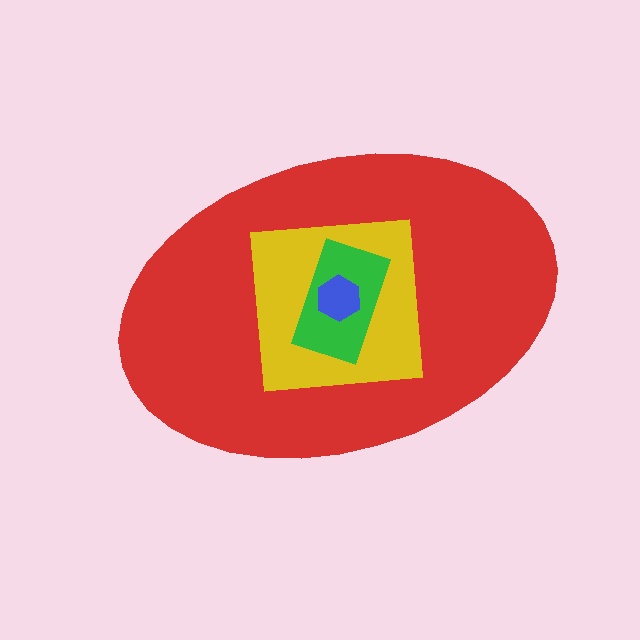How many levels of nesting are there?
4.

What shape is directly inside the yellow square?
The green rectangle.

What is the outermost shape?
The red ellipse.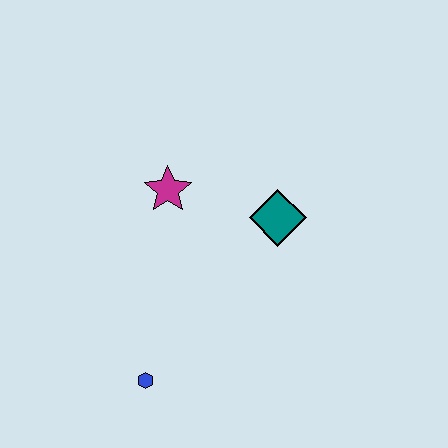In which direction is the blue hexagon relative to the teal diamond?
The blue hexagon is below the teal diamond.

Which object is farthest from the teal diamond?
The blue hexagon is farthest from the teal diamond.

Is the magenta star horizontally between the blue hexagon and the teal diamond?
Yes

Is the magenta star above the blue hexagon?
Yes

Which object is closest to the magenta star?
The teal diamond is closest to the magenta star.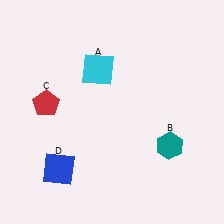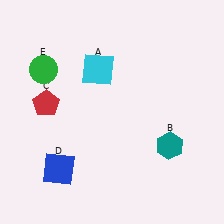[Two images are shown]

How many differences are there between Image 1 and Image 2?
There is 1 difference between the two images.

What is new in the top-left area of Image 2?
A green circle (E) was added in the top-left area of Image 2.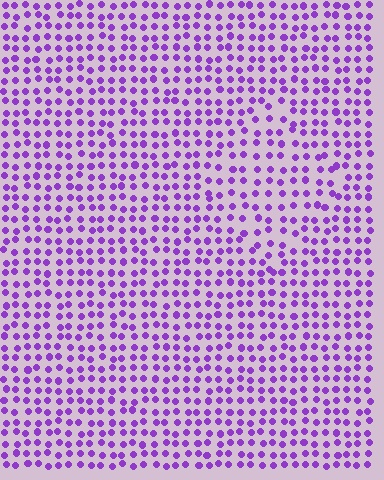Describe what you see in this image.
The image contains small purple elements arranged at two different densities. A diamond-shaped region is visible where the elements are less densely packed than the surrounding area.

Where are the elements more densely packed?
The elements are more densely packed outside the diamond boundary.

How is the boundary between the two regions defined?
The boundary is defined by a change in element density (approximately 1.4x ratio). All elements are the same color, size, and shape.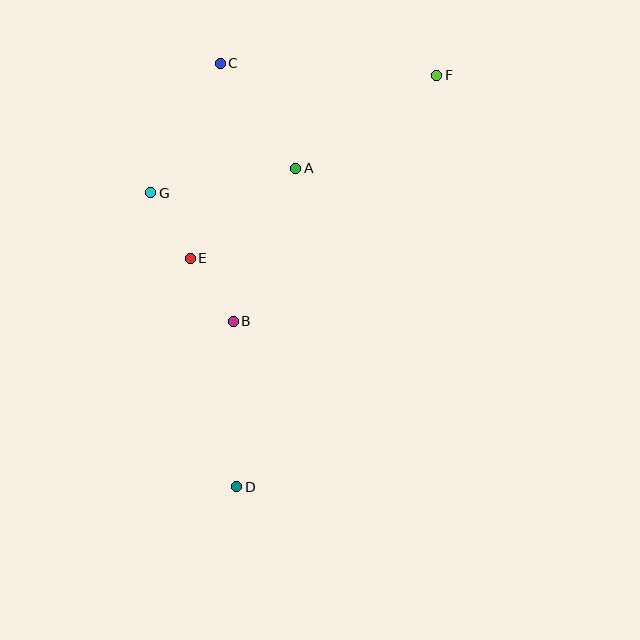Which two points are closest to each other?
Points E and G are closest to each other.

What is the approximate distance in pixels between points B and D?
The distance between B and D is approximately 165 pixels.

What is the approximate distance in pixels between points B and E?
The distance between B and E is approximately 77 pixels.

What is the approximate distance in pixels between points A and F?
The distance between A and F is approximately 169 pixels.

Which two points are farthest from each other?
Points D and F are farthest from each other.